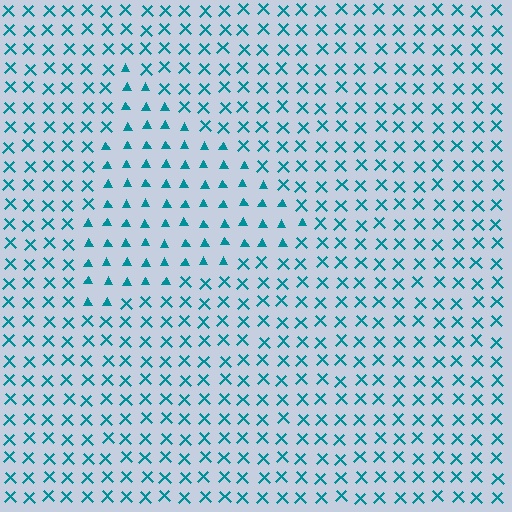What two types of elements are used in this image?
The image uses triangles inside the triangle region and X marks outside it.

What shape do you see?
I see a triangle.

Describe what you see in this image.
The image is filled with small teal elements arranged in a uniform grid. A triangle-shaped region contains triangles, while the surrounding area contains X marks. The boundary is defined purely by the change in element shape.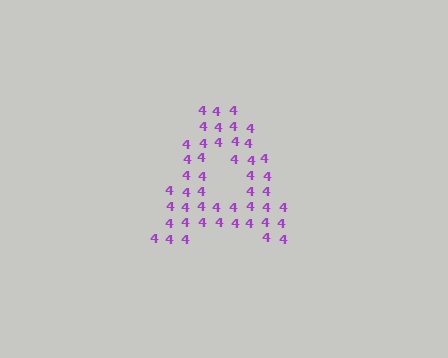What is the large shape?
The large shape is the letter A.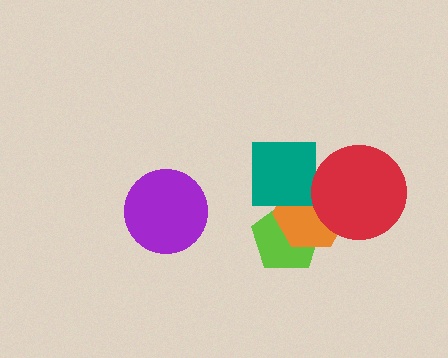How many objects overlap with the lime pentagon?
1 object overlaps with the lime pentagon.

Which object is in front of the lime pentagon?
The orange hexagon is in front of the lime pentagon.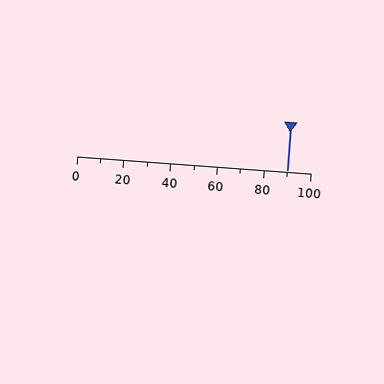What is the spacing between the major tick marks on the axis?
The major ticks are spaced 20 apart.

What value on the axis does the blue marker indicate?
The marker indicates approximately 90.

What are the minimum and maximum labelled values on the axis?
The axis runs from 0 to 100.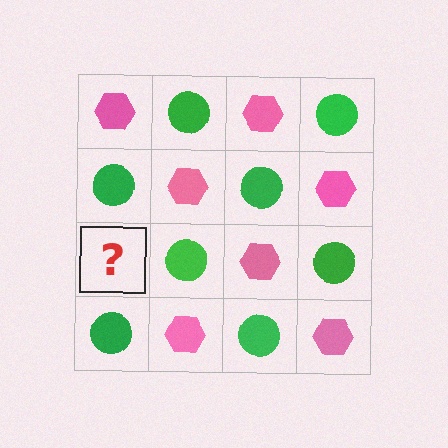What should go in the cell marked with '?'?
The missing cell should contain a pink hexagon.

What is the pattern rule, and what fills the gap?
The rule is that it alternates pink hexagon and green circle in a checkerboard pattern. The gap should be filled with a pink hexagon.